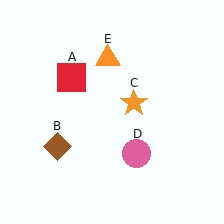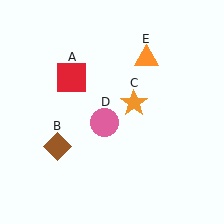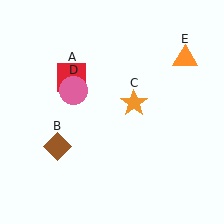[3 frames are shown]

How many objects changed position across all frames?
2 objects changed position: pink circle (object D), orange triangle (object E).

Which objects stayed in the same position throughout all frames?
Red square (object A) and brown diamond (object B) and orange star (object C) remained stationary.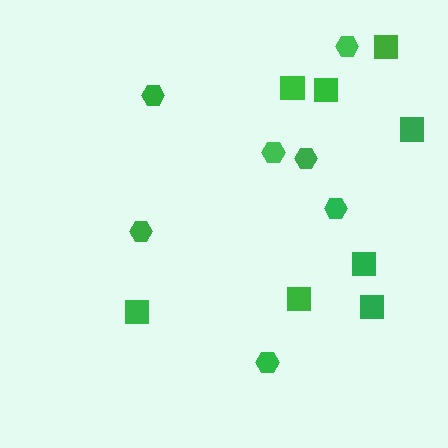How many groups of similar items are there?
There are 2 groups: one group of squares (8) and one group of hexagons (7).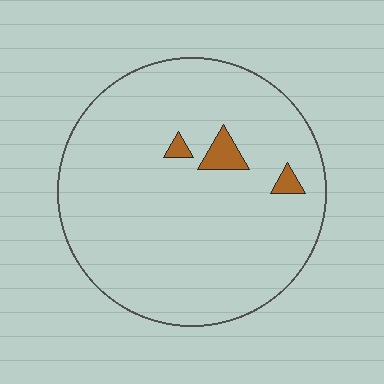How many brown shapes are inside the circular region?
3.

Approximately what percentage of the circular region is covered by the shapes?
Approximately 5%.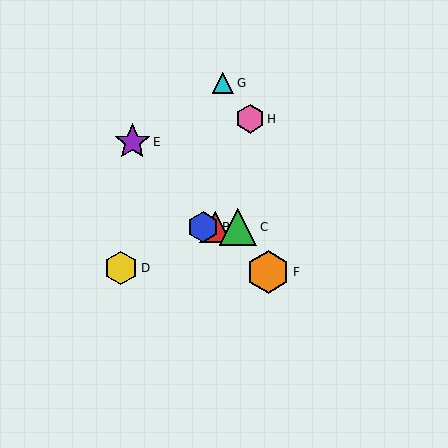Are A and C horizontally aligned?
Yes, both are at y≈227.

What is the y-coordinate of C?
Object C is at y≈227.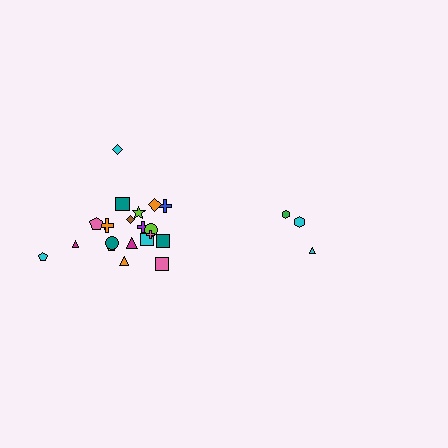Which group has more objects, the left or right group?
The left group.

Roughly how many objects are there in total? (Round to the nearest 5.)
Roughly 25 objects in total.